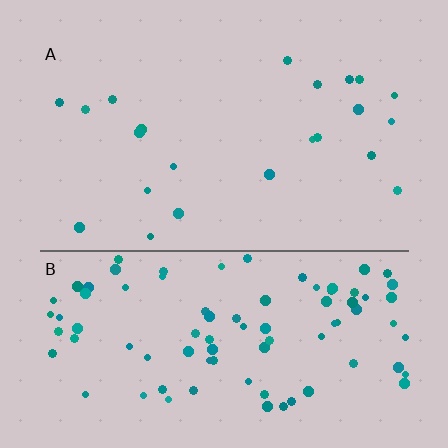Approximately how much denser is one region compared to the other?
Approximately 4.1× — region B over region A.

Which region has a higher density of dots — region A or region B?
B (the bottom).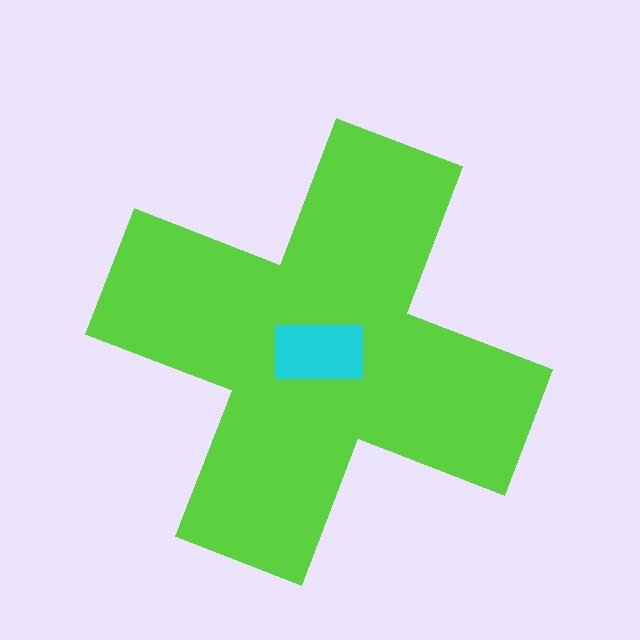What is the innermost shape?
The cyan rectangle.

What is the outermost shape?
The lime cross.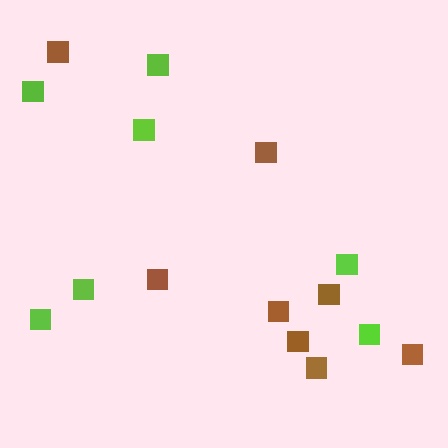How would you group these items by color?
There are 2 groups: one group of lime squares (7) and one group of brown squares (8).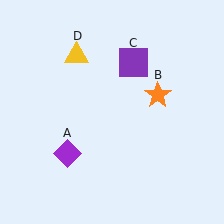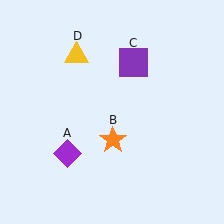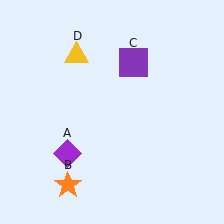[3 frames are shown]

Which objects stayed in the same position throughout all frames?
Purple diamond (object A) and purple square (object C) and yellow triangle (object D) remained stationary.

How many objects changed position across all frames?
1 object changed position: orange star (object B).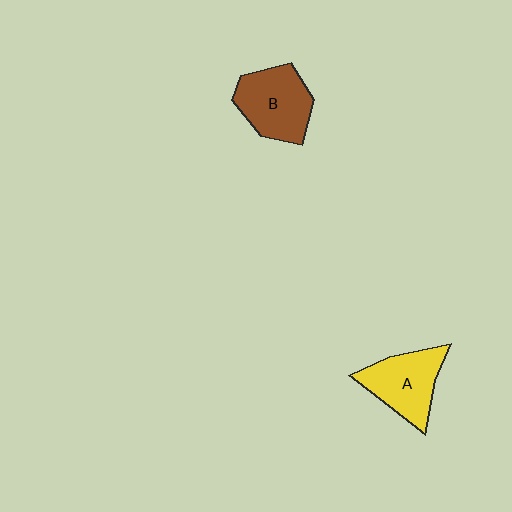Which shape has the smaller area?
Shape A (yellow).